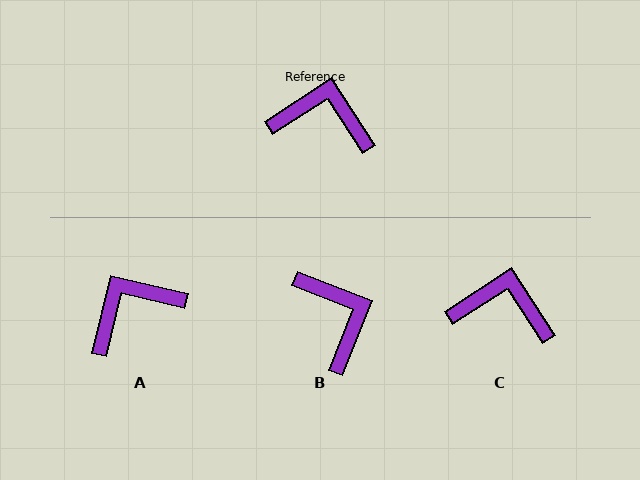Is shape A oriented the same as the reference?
No, it is off by about 43 degrees.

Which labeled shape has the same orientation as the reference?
C.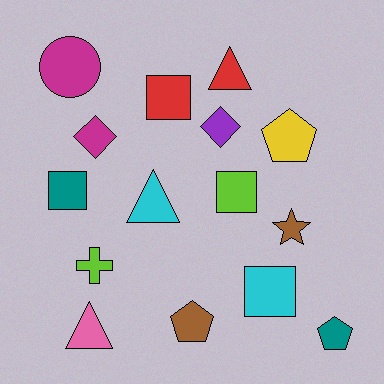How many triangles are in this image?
There are 3 triangles.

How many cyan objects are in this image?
There are 2 cyan objects.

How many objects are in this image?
There are 15 objects.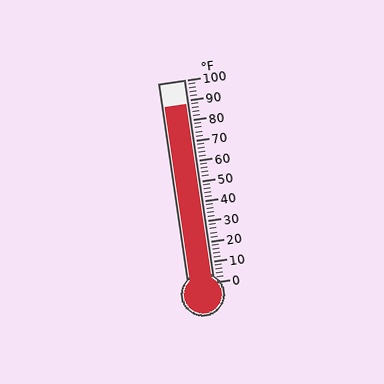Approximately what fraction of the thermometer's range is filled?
The thermometer is filled to approximately 90% of its range.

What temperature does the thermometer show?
The thermometer shows approximately 88°F.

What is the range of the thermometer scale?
The thermometer scale ranges from 0°F to 100°F.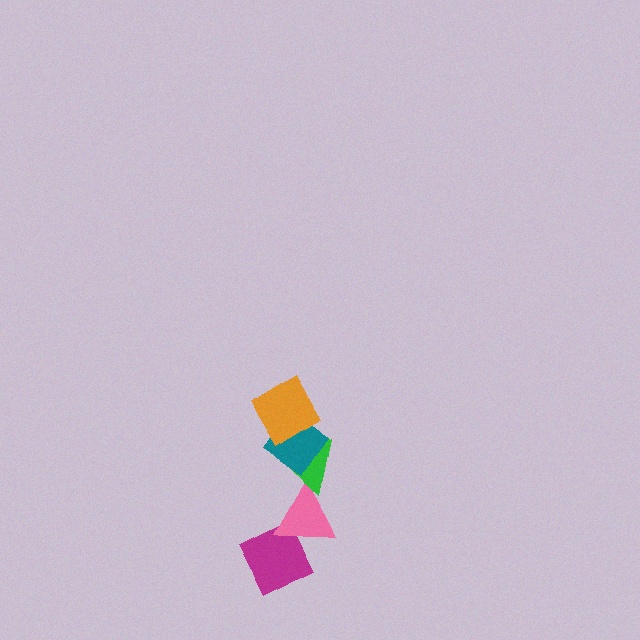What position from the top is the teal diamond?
The teal diamond is 2nd from the top.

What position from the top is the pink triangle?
The pink triangle is 4th from the top.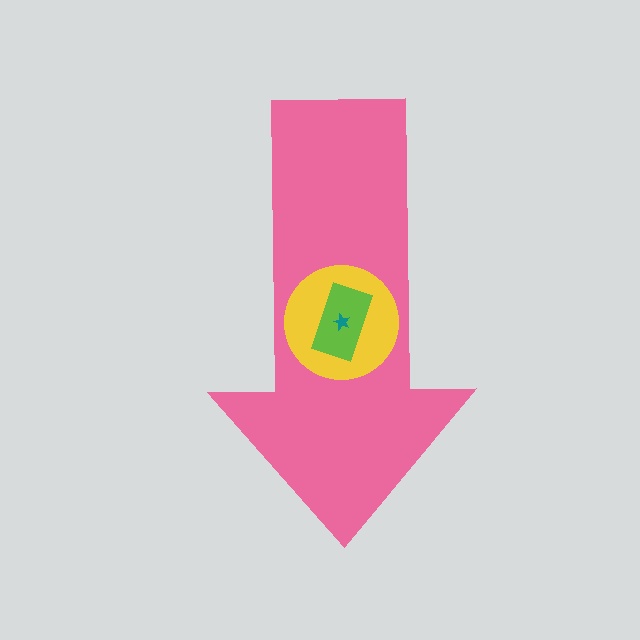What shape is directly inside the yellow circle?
The lime rectangle.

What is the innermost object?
The teal star.